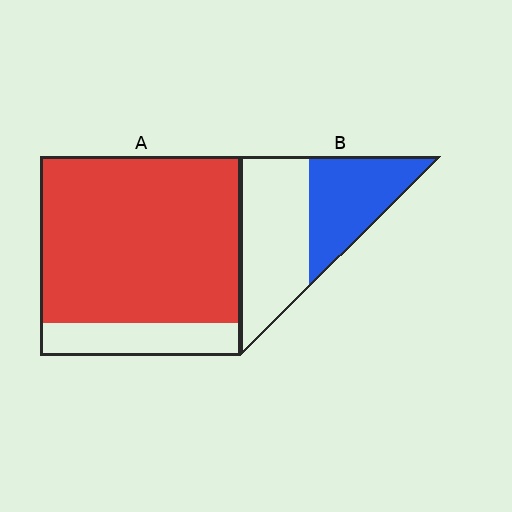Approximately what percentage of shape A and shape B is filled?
A is approximately 85% and B is approximately 45%.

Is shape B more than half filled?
No.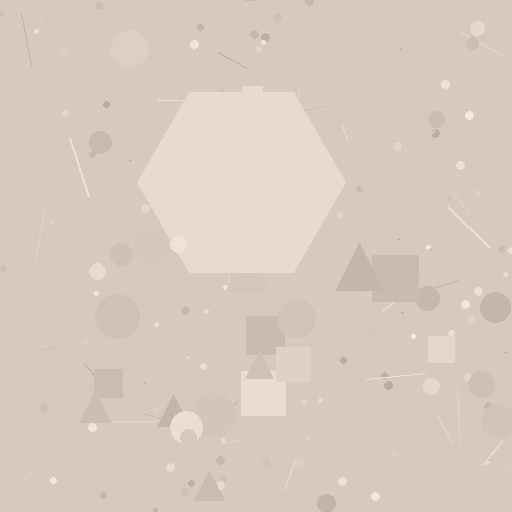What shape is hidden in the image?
A hexagon is hidden in the image.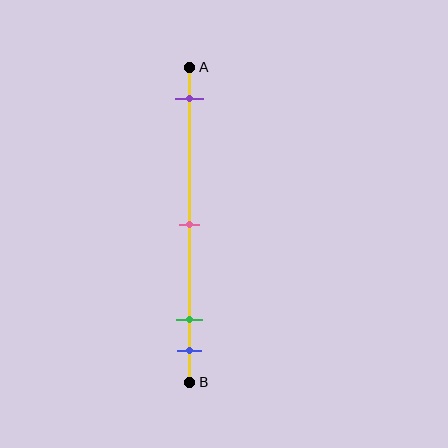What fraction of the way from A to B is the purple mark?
The purple mark is approximately 10% (0.1) of the way from A to B.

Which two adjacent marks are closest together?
The green and blue marks are the closest adjacent pair.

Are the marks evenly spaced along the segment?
No, the marks are not evenly spaced.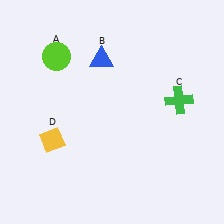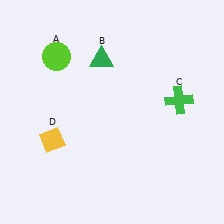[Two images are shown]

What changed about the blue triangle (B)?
In Image 1, B is blue. In Image 2, it changed to green.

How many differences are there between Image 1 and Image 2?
There is 1 difference between the two images.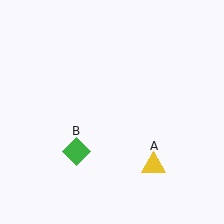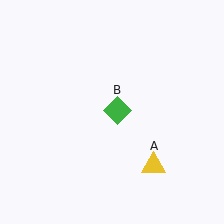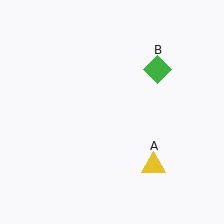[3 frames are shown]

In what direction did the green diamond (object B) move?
The green diamond (object B) moved up and to the right.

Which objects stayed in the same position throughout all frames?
Yellow triangle (object A) remained stationary.